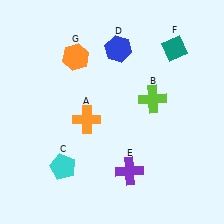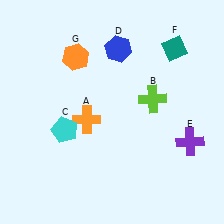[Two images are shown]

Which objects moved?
The objects that moved are: the cyan pentagon (C), the purple cross (E).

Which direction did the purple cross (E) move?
The purple cross (E) moved right.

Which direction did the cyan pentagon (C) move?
The cyan pentagon (C) moved up.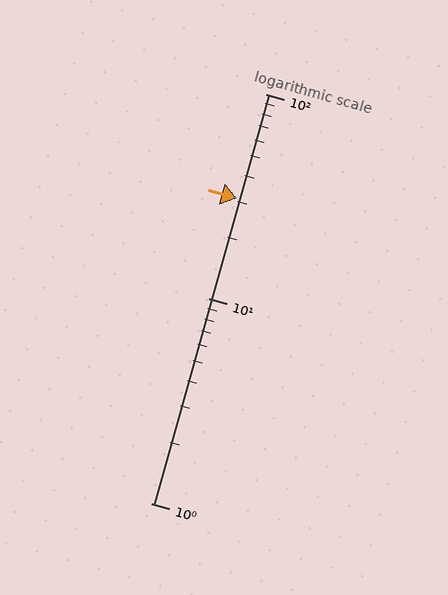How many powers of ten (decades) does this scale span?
The scale spans 2 decades, from 1 to 100.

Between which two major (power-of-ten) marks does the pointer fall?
The pointer is between 10 and 100.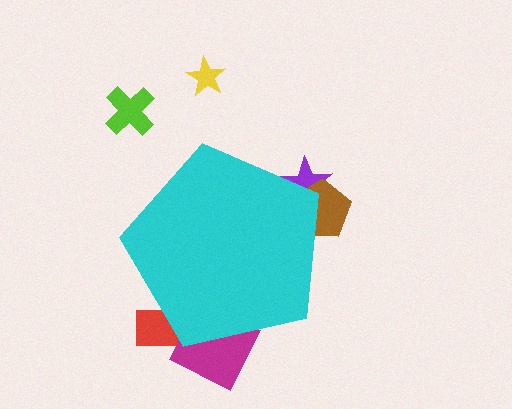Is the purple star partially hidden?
Yes, the purple star is partially hidden behind the cyan pentagon.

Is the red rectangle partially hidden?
Yes, the red rectangle is partially hidden behind the cyan pentagon.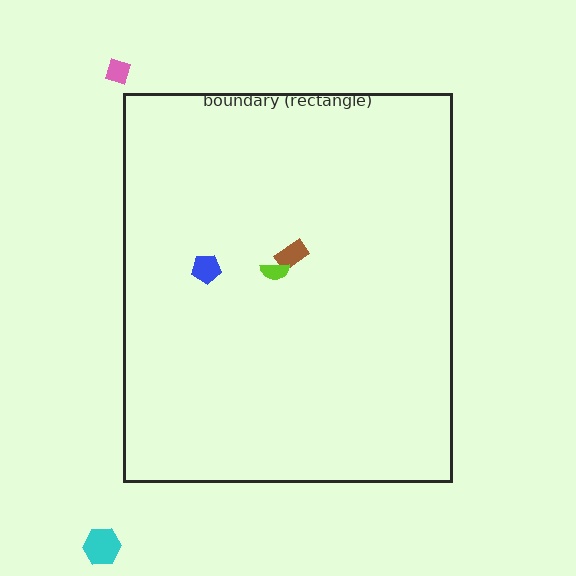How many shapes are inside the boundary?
3 inside, 2 outside.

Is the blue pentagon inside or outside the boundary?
Inside.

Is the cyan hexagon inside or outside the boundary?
Outside.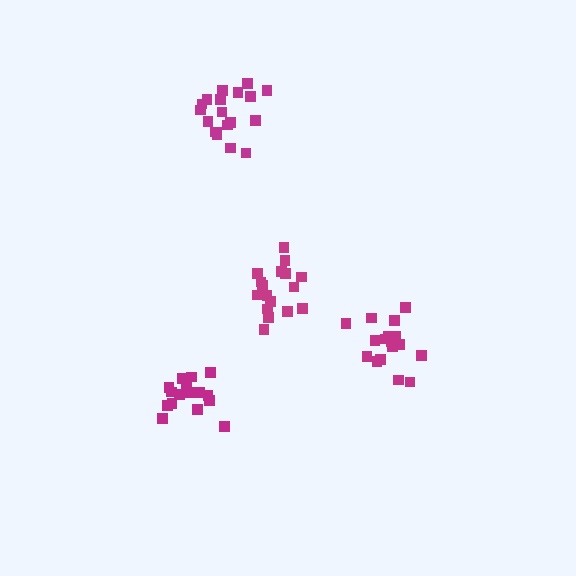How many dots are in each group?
Group 1: 16 dots, Group 2: 18 dots, Group 3: 19 dots, Group 4: 17 dots (70 total).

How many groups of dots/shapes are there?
There are 4 groups.